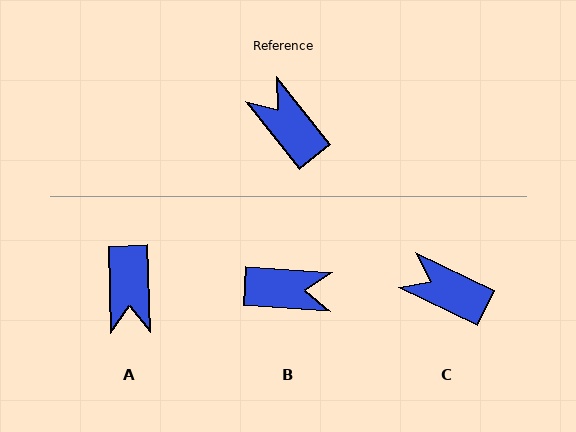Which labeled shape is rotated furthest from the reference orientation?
A, about 143 degrees away.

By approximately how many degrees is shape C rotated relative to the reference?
Approximately 26 degrees counter-clockwise.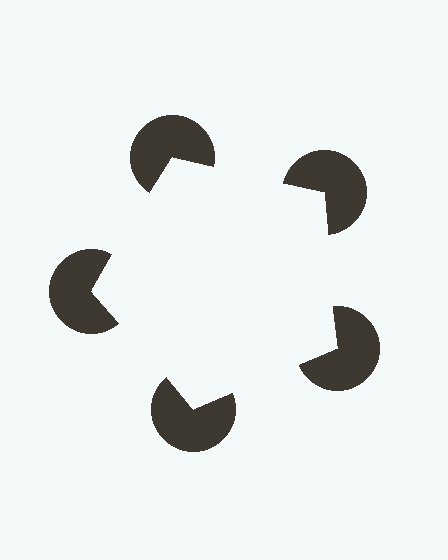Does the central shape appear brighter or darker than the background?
It typically appears slightly brighter than the background, even though no actual brightness change is drawn.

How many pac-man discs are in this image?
There are 5 — one at each vertex of the illusory pentagon.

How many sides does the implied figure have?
5 sides.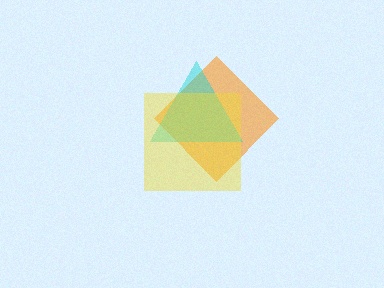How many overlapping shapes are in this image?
There are 3 overlapping shapes in the image.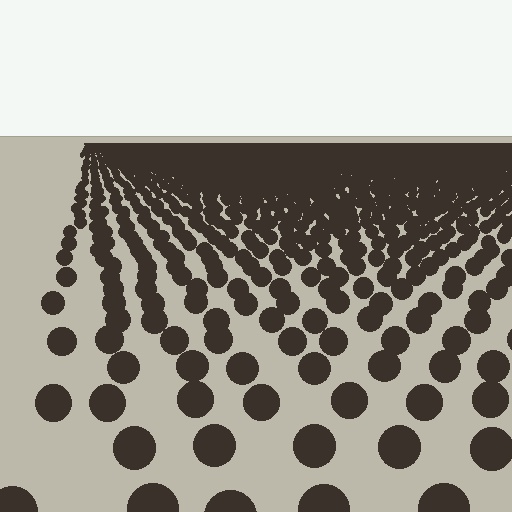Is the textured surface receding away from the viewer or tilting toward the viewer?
The surface is receding away from the viewer. Texture elements get smaller and denser toward the top.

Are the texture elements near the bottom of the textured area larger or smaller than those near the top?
Larger. Near the bottom, elements are closer to the viewer and appear at a bigger on-screen size.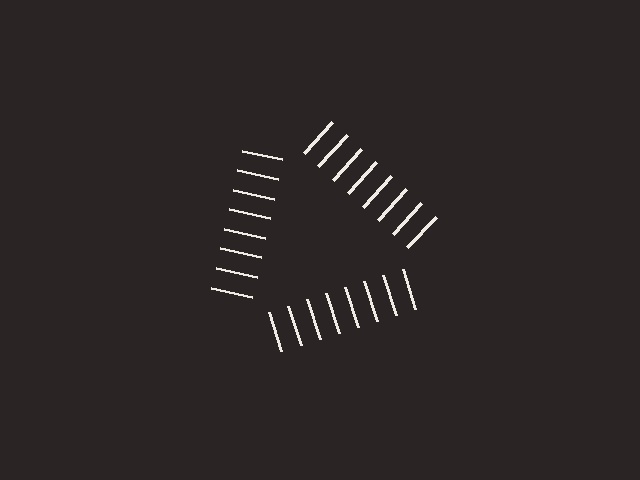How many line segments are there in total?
24 — 8 along each of the 3 edges.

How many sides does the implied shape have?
3 sides — the line-ends trace a triangle.